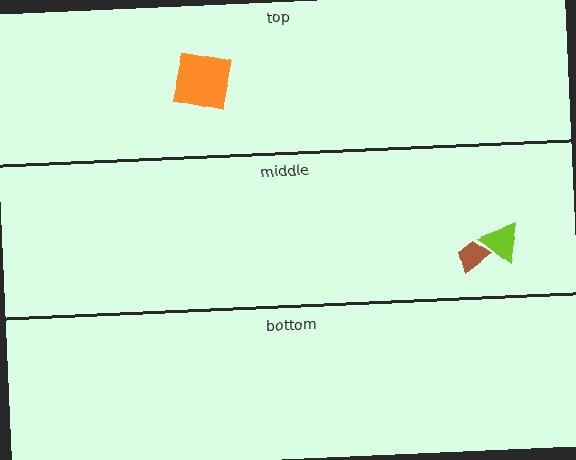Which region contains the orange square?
The top region.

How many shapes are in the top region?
1.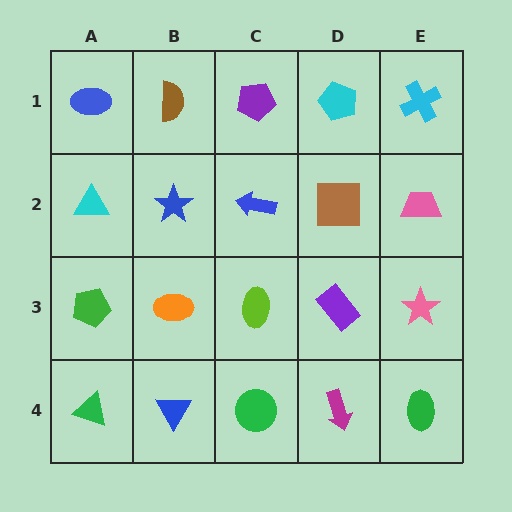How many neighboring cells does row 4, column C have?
3.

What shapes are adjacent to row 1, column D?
A brown square (row 2, column D), a purple pentagon (row 1, column C), a cyan cross (row 1, column E).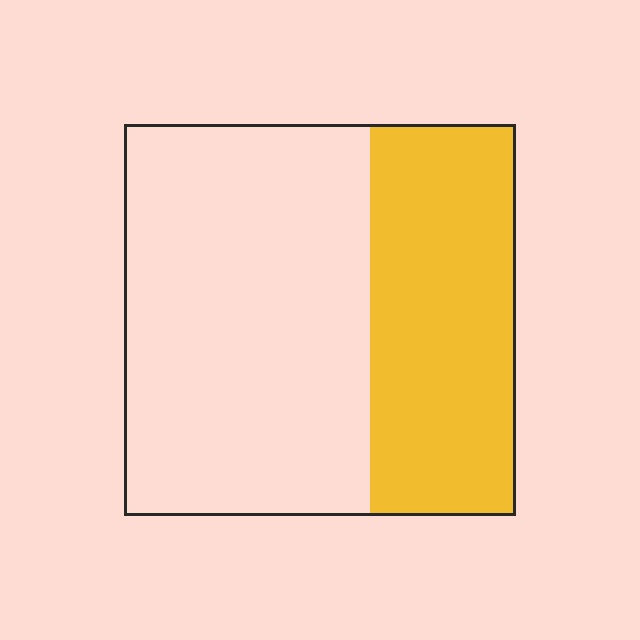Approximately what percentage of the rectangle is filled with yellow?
Approximately 35%.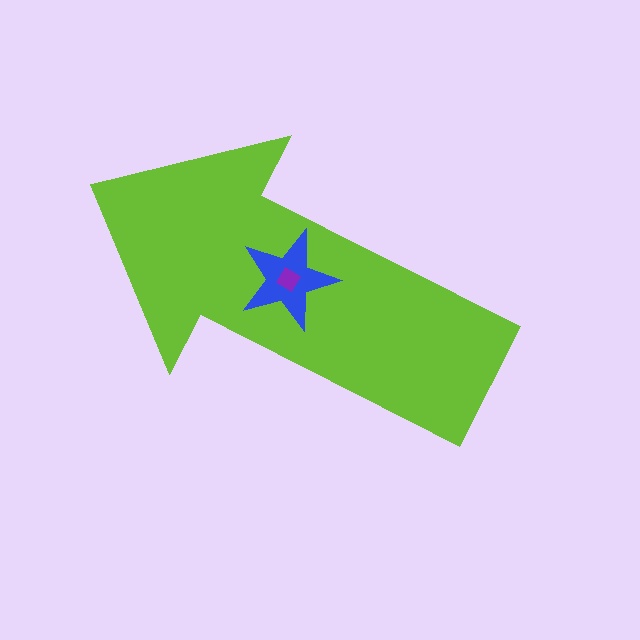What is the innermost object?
The purple diamond.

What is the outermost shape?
The lime arrow.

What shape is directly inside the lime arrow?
The blue star.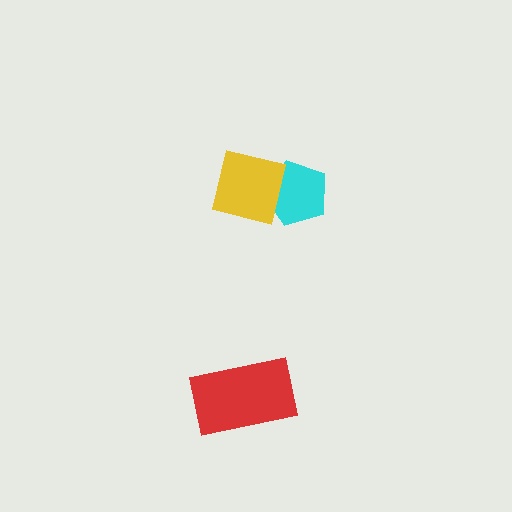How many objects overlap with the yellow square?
1 object overlaps with the yellow square.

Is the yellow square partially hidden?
No, no other shape covers it.